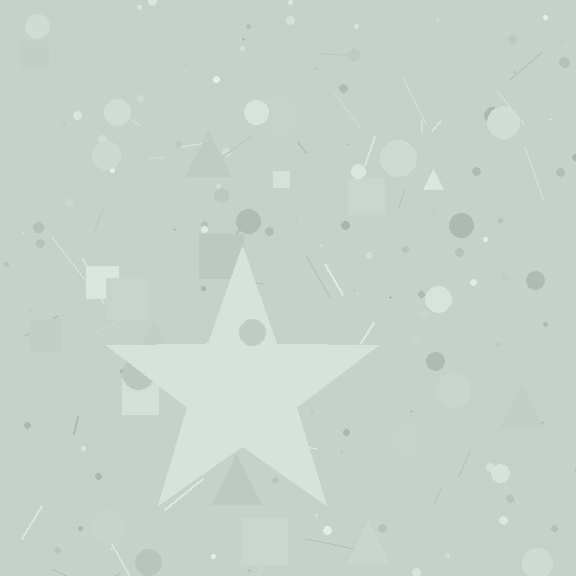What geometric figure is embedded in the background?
A star is embedded in the background.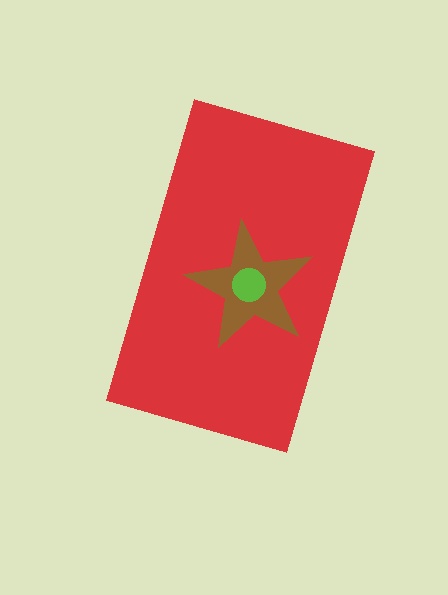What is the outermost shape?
The red rectangle.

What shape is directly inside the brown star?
The lime circle.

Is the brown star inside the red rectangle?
Yes.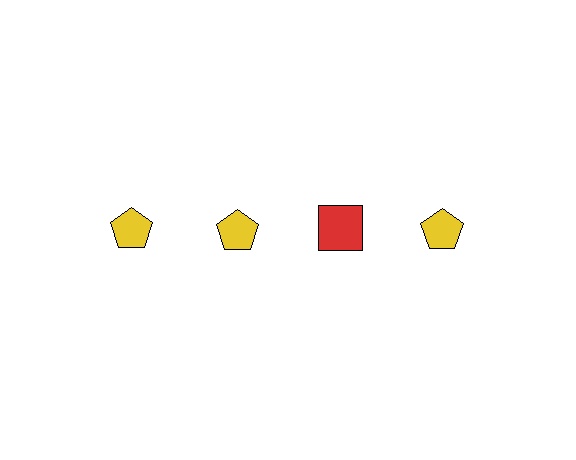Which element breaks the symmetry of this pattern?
The red square in the top row, center column breaks the symmetry. All other shapes are yellow pentagons.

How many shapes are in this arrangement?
There are 4 shapes arranged in a grid pattern.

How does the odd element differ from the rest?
It differs in both color (red instead of yellow) and shape (square instead of pentagon).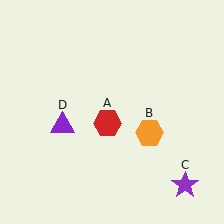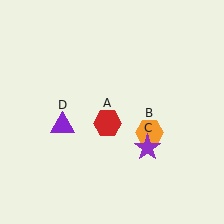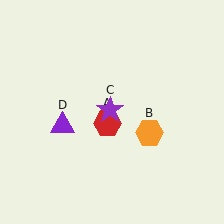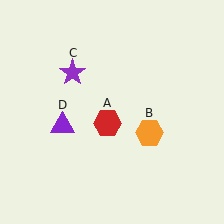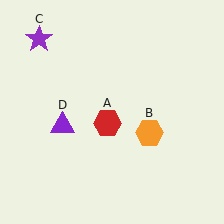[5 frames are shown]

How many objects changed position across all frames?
1 object changed position: purple star (object C).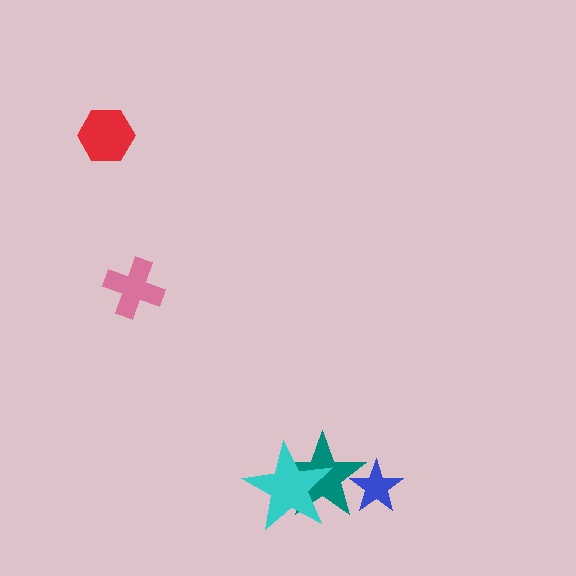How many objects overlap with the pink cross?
0 objects overlap with the pink cross.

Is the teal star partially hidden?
Yes, it is partially covered by another shape.